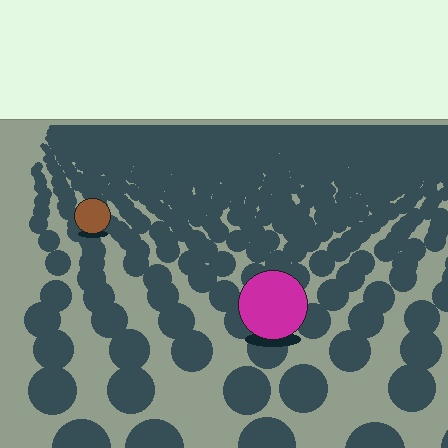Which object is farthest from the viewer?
The brown circle is farthest from the viewer. It appears smaller and the ground texture around it is denser.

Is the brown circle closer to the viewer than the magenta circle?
No. The magenta circle is closer — you can tell from the texture gradient: the ground texture is coarser near it.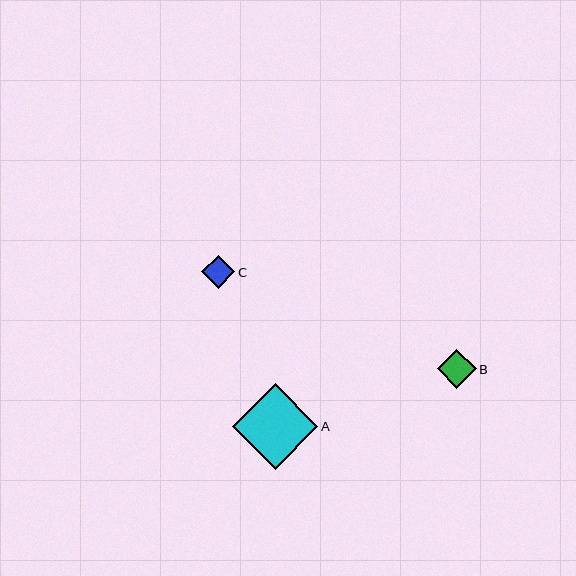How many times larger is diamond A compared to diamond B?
Diamond A is approximately 2.2 times the size of diamond B.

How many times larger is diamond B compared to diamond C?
Diamond B is approximately 1.2 times the size of diamond C.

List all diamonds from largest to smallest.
From largest to smallest: A, B, C.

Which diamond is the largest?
Diamond A is the largest with a size of approximately 86 pixels.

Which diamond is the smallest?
Diamond C is the smallest with a size of approximately 33 pixels.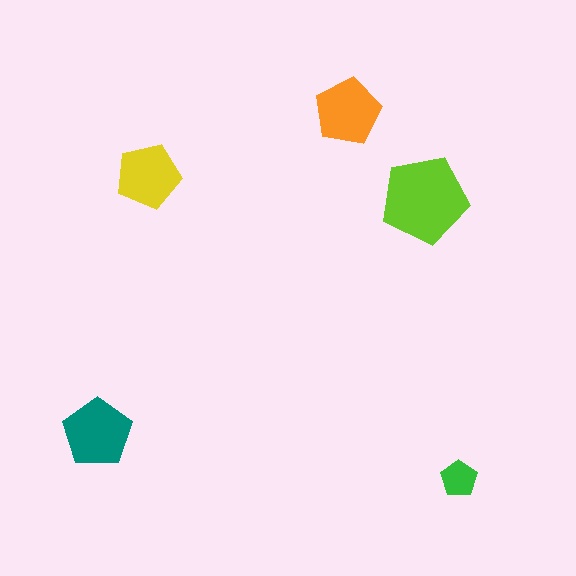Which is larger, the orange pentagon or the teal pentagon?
The teal one.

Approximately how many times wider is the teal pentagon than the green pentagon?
About 2 times wider.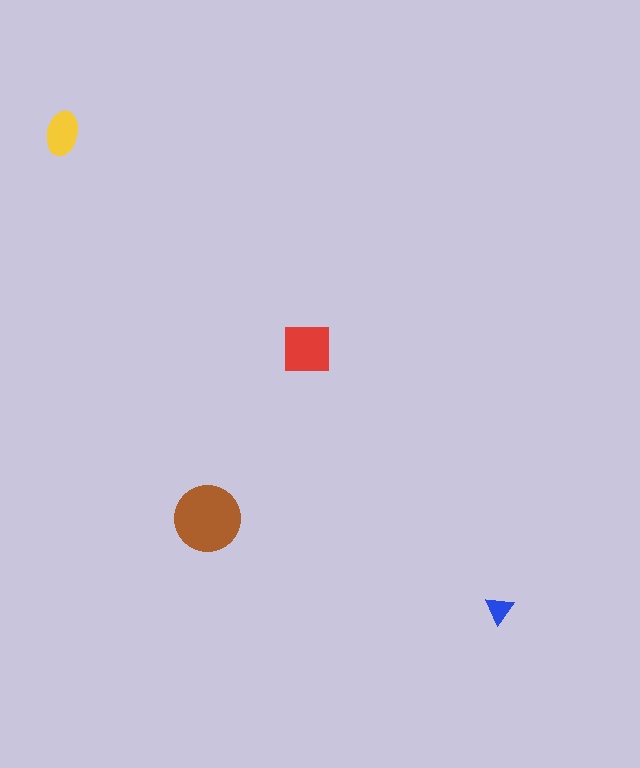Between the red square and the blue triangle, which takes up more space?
The red square.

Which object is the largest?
The brown circle.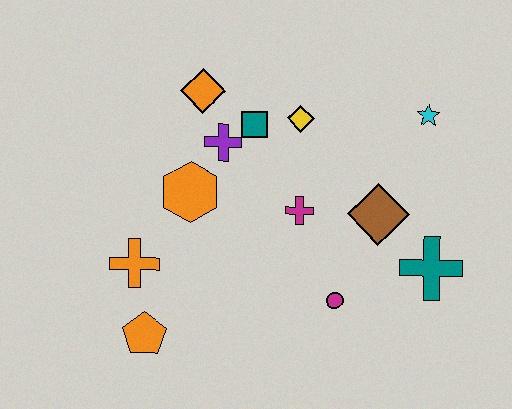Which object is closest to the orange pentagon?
The orange cross is closest to the orange pentagon.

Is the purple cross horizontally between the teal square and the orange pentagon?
Yes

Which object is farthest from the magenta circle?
The orange diamond is farthest from the magenta circle.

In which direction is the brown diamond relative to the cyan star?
The brown diamond is below the cyan star.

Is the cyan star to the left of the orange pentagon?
No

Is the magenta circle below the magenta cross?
Yes